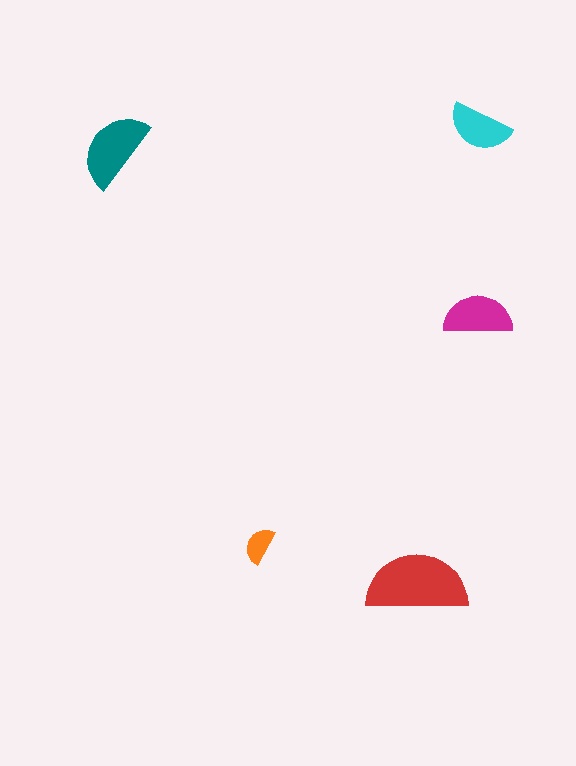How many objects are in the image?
There are 5 objects in the image.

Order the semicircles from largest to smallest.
the red one, the teal one, the magenta one, the cyan one, the orange one.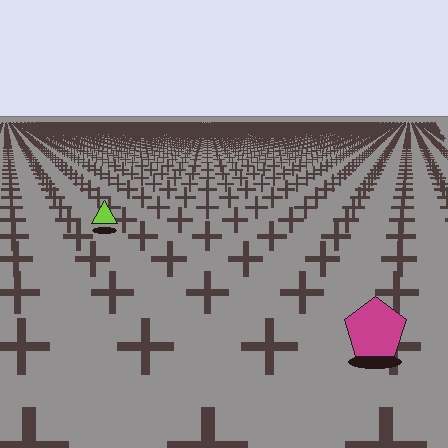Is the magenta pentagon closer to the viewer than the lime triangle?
Yes. The magenta pentagon is closer — you can tell from the texture gradient: the ground texture is coarser near it.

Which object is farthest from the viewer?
The lime triangle is farthest from the viewer. It appears smaller and the ground texture around it is denser.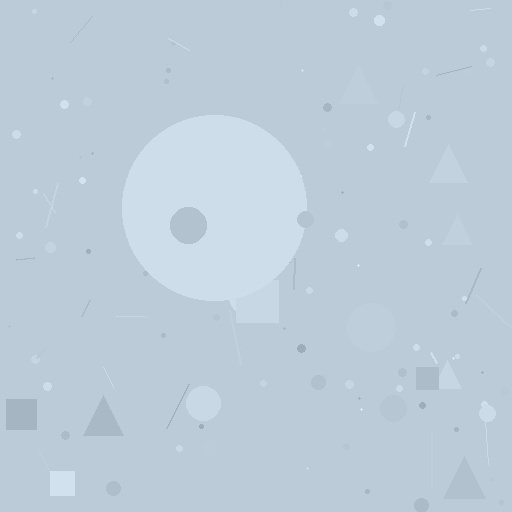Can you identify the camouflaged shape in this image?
The camouflaged shape is a circle.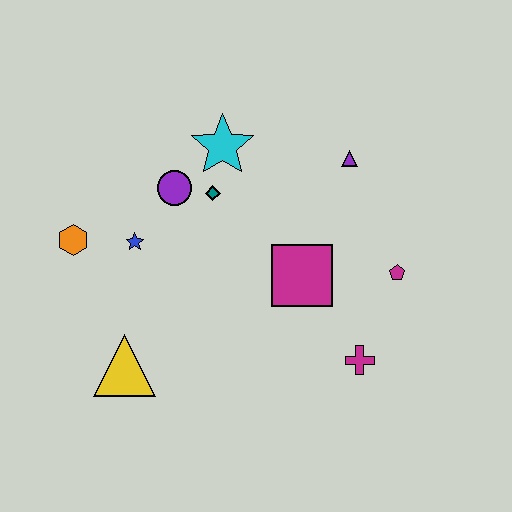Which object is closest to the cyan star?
The teal diamond is closest to the cyan star.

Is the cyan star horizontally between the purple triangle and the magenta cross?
No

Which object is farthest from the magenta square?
The orange hexagon is farthest from the magenta square.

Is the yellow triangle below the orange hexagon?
Yes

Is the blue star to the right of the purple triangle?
No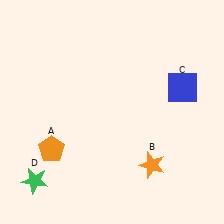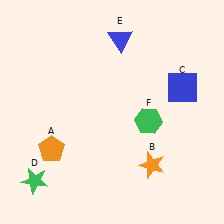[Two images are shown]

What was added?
A blue triangle (E), a green hexagon (F) were added in Image 2.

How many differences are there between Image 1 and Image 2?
There are 2 differences between the two images.